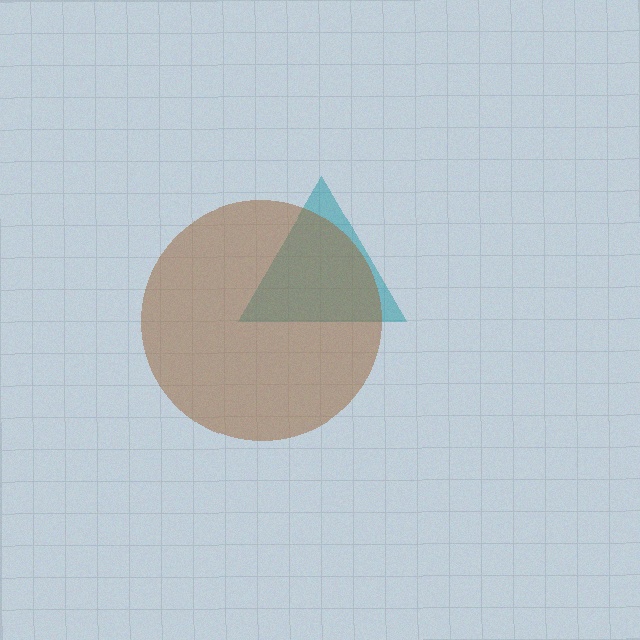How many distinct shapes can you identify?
There are 2 distinct shapes: a teal triangle, a brown circle.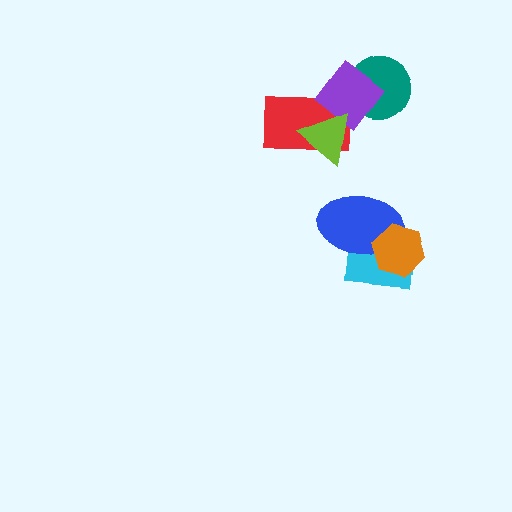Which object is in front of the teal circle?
The purple diamond is in front of the teal circle.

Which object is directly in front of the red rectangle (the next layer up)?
The purple diamond is directly in front of the red rectangle.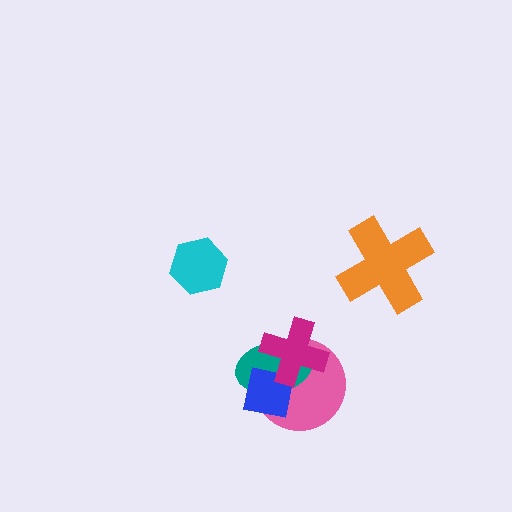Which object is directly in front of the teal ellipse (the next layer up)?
The blue square is directly in front of the teal ellipse.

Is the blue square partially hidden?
Yes, it is partially covered by another shape.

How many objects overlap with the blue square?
3 objects overlap with the blue square.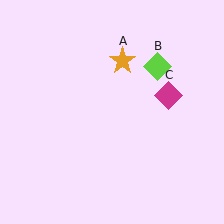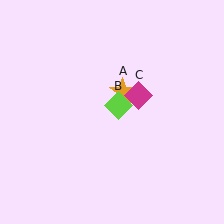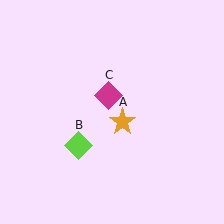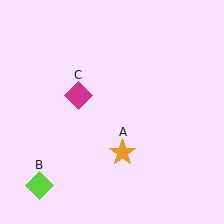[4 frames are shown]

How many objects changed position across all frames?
3 objects changed position: orange star (object A), lime diamond (object B), magenta diamond (object C).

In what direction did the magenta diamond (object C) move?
The magenta diamond (object C) moved left.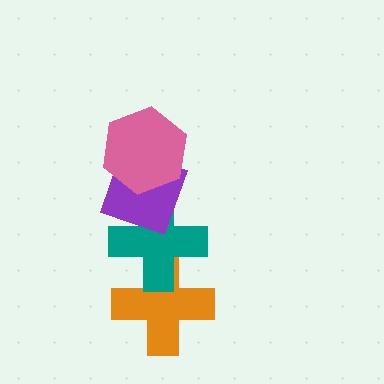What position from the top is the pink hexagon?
The pink hexagon is 1st from the top.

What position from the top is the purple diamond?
The purple diamond is 2nd from the top.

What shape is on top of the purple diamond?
The pink hexagon is on top of the purple diamond.